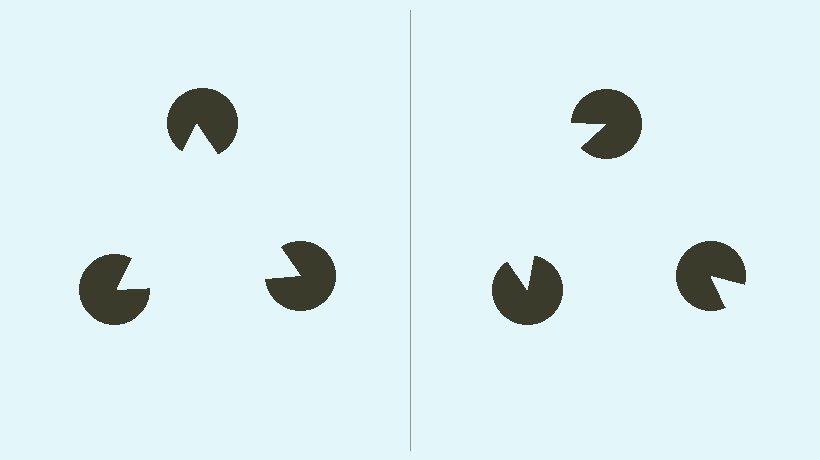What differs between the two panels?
The pac-man discs are positioned identically on both sides; only the wedge orientations differ. On the left they align to a triangle; on the right they are misaligned.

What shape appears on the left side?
An illusory triangle.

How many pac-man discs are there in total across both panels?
6 — 3 on each side.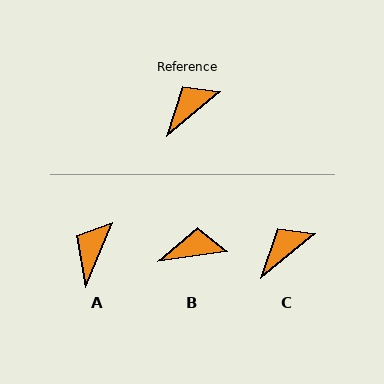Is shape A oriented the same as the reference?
No, it is off by about 28 degrees.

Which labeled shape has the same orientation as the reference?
C.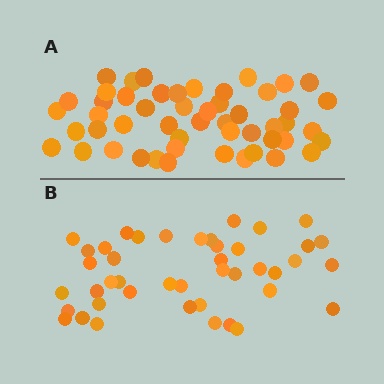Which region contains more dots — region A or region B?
Region A (the top region) has more dots.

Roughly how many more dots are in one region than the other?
Region A has roughly 8 or so more dots than region B.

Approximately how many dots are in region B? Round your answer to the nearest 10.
About 40 dots. (The exact count is 43, which rounds to 40.)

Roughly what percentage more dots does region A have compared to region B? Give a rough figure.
About 20% more.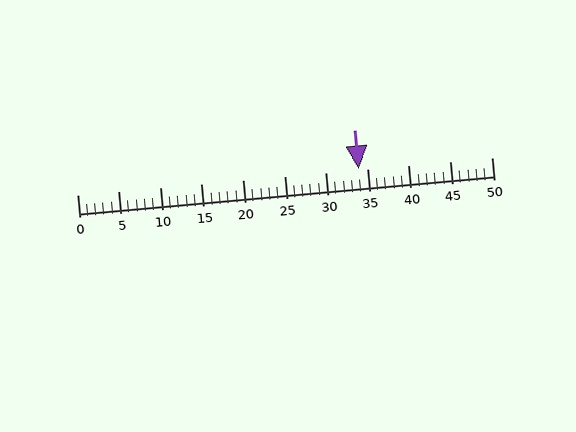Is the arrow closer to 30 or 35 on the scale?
The arrow is closer to 35.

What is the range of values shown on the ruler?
The ruler shows values from 0 to 50.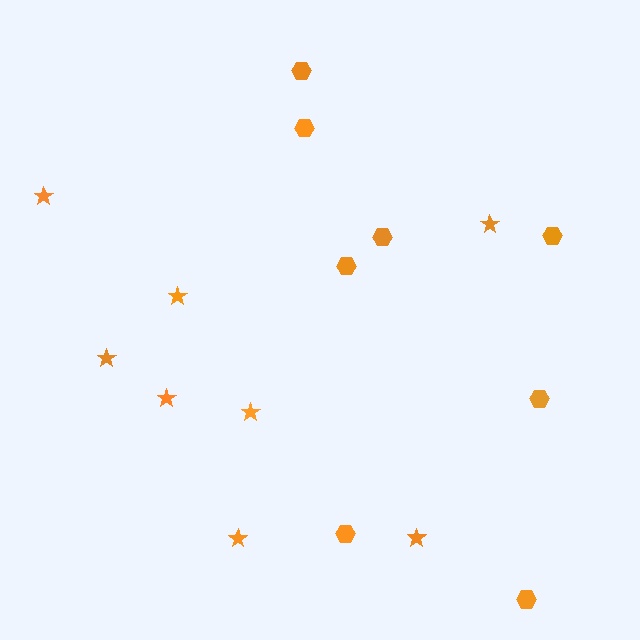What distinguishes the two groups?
There are 2 groups: one group of stars (8) and one group of hexagons (8).